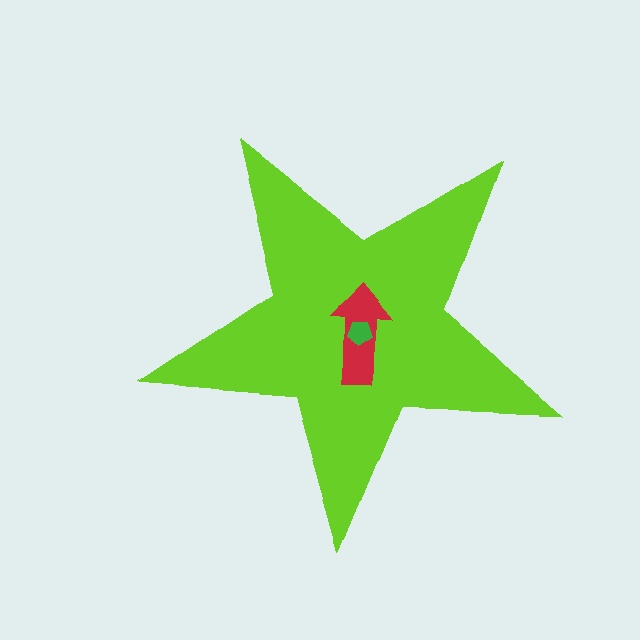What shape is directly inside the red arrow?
The green pentagon.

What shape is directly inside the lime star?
The red arrow.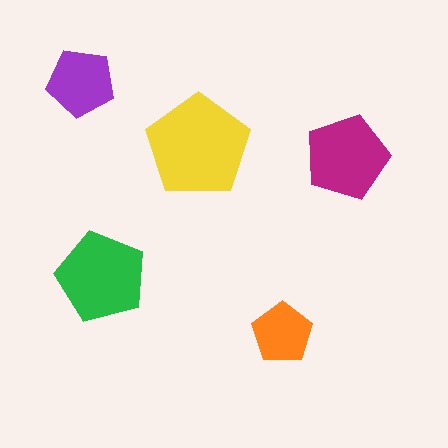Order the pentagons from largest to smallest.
the yellow one, the green one, the magenta one, the purple one, the orange one.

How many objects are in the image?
There are 5 objects in the image.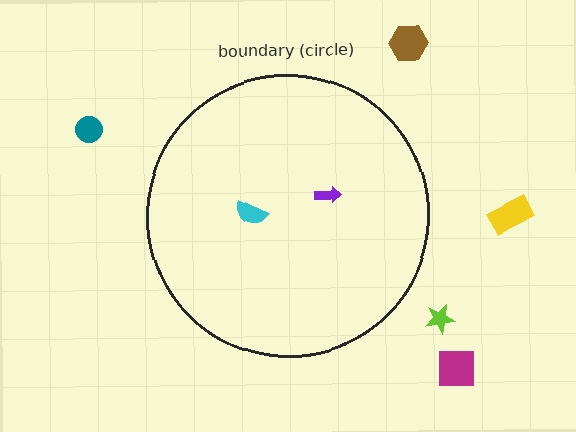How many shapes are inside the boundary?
2 inside, 5 outside.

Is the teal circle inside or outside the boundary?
Outside.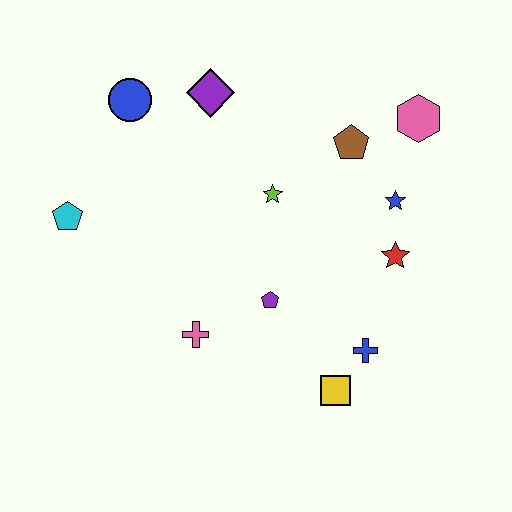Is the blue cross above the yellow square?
Yes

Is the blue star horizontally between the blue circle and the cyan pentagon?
No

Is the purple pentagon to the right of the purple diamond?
Yes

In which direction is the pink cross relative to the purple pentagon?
The pink cross is to the left of the purple pentagon.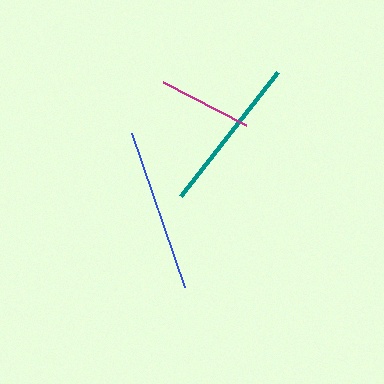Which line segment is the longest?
The blue line is the longest at approximately 163 pixels.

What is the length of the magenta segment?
The magenta segment is approximately 93 pixels long.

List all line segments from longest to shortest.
From longest to shortest: blue, teal, magenta.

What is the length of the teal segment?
The teal segment is approximately 157 pixels long.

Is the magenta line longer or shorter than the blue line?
The blue line is longer than the magenta line.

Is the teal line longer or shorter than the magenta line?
The teal line is longer than the magenta line.